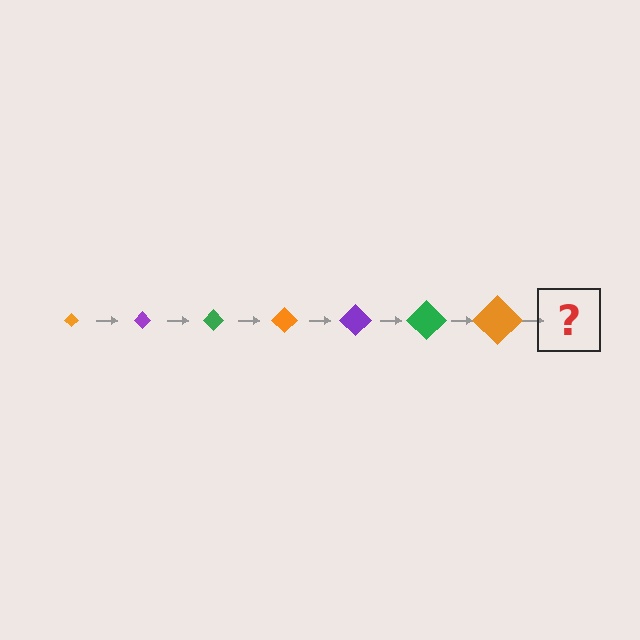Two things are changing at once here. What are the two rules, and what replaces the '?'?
The two rules are that the diamond grows larger each step and the color cycles through orange, purple, and green. The '?' should be a purple diamond, larger than the previous one.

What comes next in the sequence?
The next element should be a purple diamond, larger than the previous one.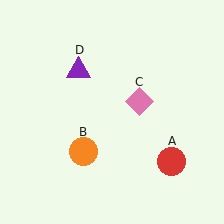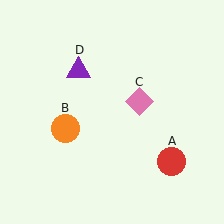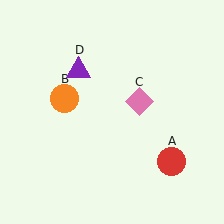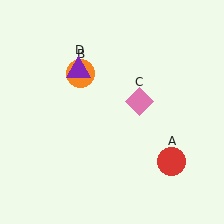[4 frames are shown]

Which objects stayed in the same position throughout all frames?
Red circle (object A) and pink diamond (object C) and purple triangle (object D) remained stationary.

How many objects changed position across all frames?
1 object changed position: orange circle (object B).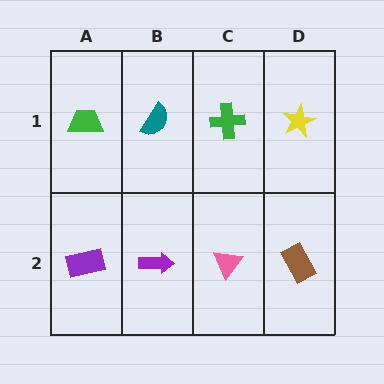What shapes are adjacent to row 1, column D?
A brown rectangle (row 2, column D), a green cross (row 1, column C).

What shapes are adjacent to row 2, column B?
A teal semicircle (row 1, column B), a purple rectangle (row 2, column A), a pink triangle (row 2, column C).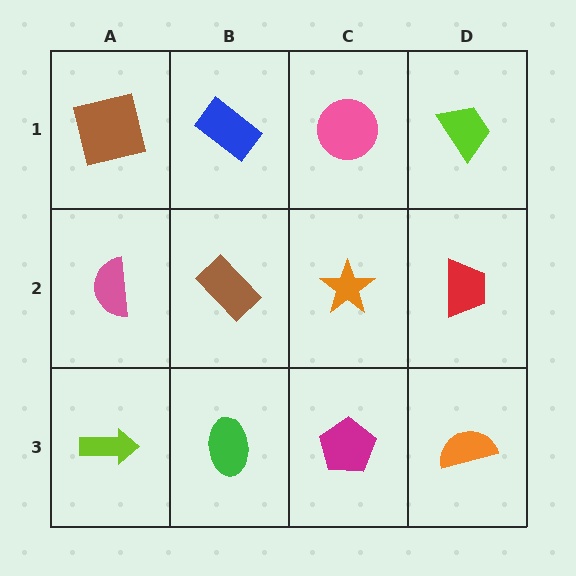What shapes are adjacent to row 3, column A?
A pink semicircle (row 2, column A), a green ellipse (row 3, column B).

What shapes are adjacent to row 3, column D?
A red trapezoid (row 2, column D), a magenta pentagon (row 3, column C).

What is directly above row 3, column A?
A pink semicircle.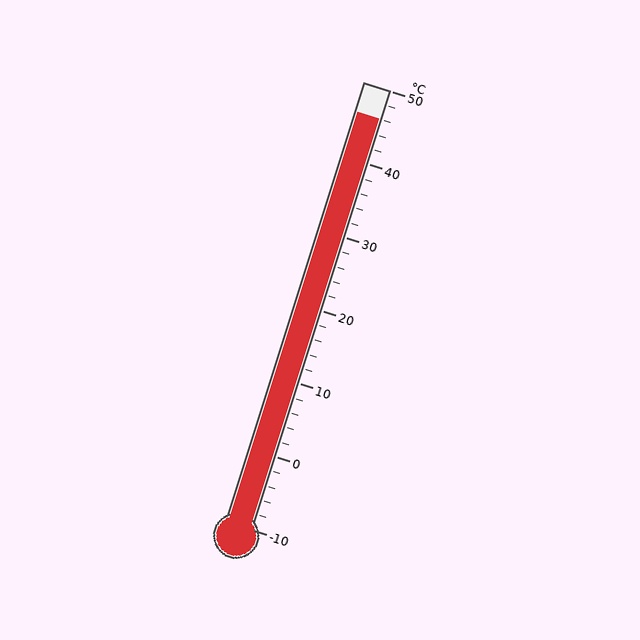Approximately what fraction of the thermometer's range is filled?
The thermometer is filled to approximately 95% of its range.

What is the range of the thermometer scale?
The thermometer scale ranges from -10°C to 50°C.